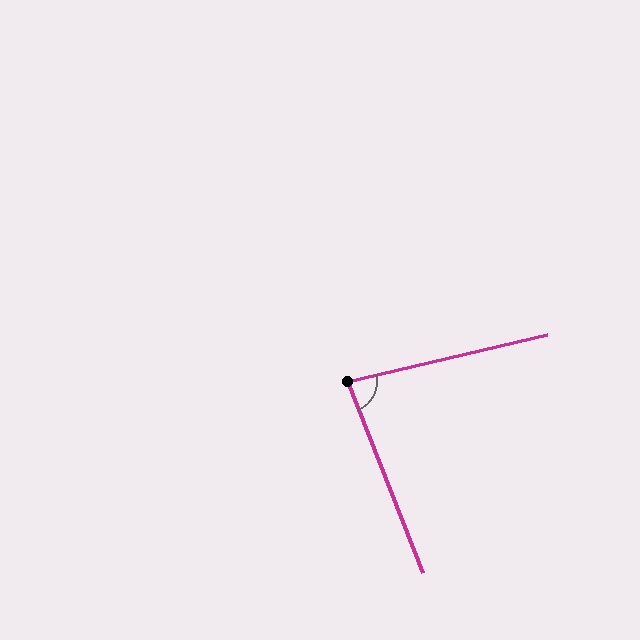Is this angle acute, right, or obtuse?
It is acute.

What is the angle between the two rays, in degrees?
Approximately 82 degrees.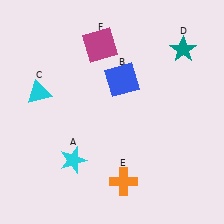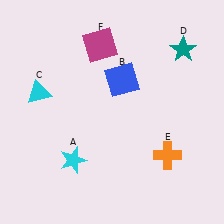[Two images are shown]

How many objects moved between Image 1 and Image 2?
1 object moved between the two images.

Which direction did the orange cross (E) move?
The orange cross (E) moved right.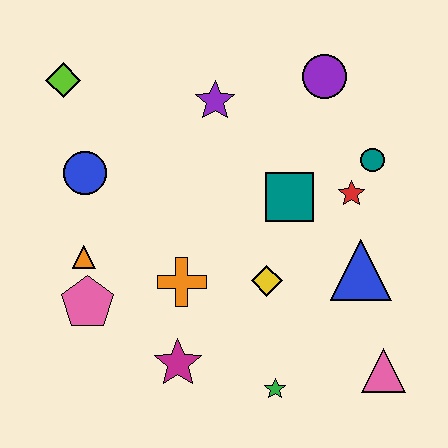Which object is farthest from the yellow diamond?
The lime diamond is farthest from the yellow diamond.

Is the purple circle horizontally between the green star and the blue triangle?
Yes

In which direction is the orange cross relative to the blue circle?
The orange cross is below the blue circle.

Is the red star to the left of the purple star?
No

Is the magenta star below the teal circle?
Yes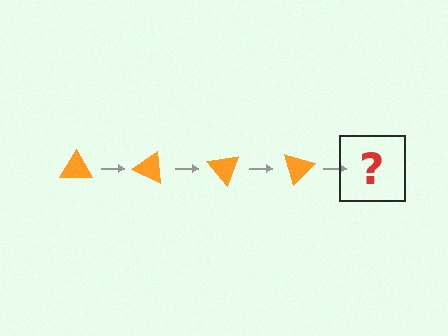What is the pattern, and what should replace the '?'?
The pattern is that the triangle rotates 25 degrees each step. The '?' should be an orange triangle rotated 100 degrees.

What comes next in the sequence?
The next element should be an orange triangle rotated 100 degrees.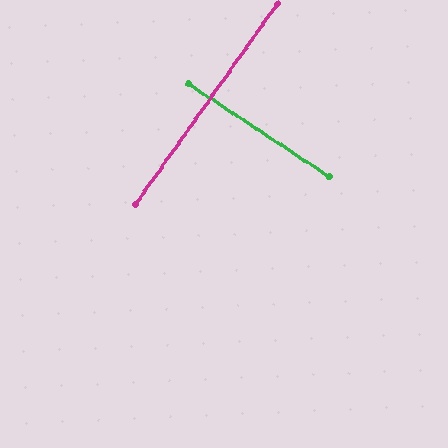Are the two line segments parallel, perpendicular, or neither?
Perpendicular — they meet at approximately 88°.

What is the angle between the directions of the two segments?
Approximately 88 degrees.